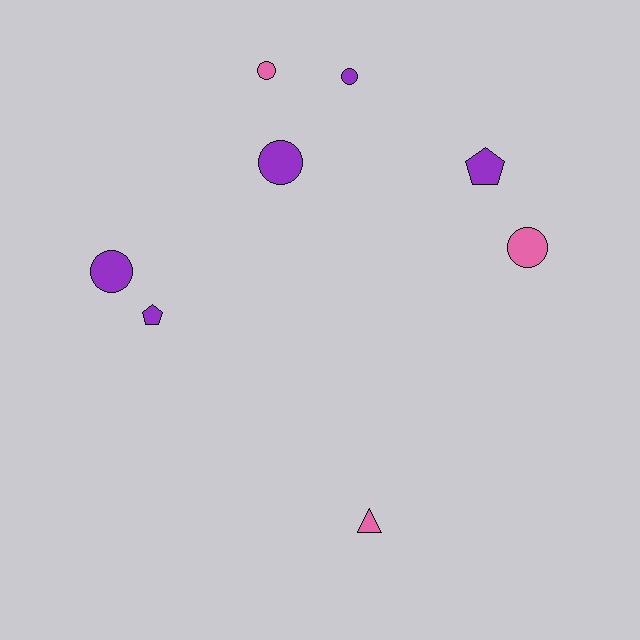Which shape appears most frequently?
Circle, with 5 objects.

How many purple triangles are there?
There are no purple triangles.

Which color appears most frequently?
Purple, with 5 objects.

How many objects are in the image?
There are 8 objects.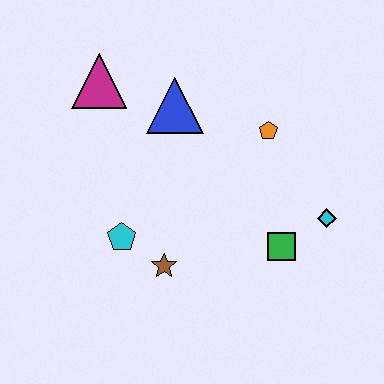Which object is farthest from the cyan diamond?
The magenta triangle is farthest from the cyan diamond.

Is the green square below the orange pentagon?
Yes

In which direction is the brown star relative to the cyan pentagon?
The brown star is to the right of the cyan pentagon.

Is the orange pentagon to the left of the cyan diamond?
Yes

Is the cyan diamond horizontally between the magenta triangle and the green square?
No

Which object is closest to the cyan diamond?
The green square is closest to the cyan diamond.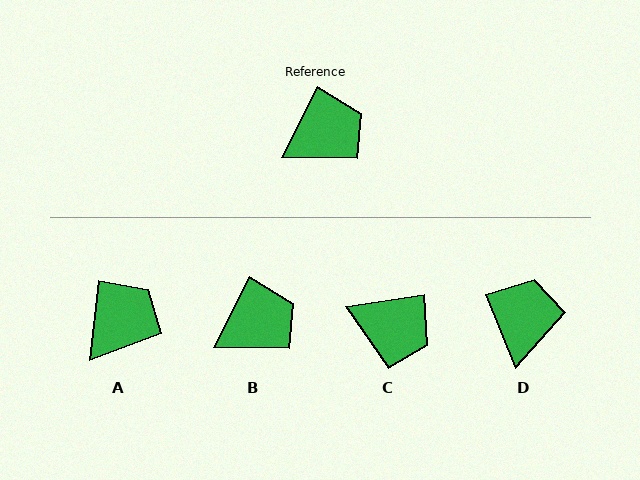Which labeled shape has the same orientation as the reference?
B.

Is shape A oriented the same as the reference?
No, it is off by about 21 degrees.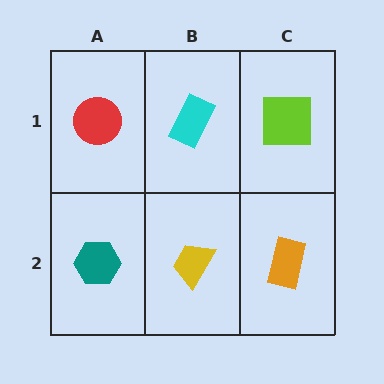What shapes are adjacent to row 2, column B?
A cyan rectangle (row 1, column B), a teal hexagon (row 2, column A), an orange rectangle (row 2, column C).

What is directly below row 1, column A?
A teal hexagon.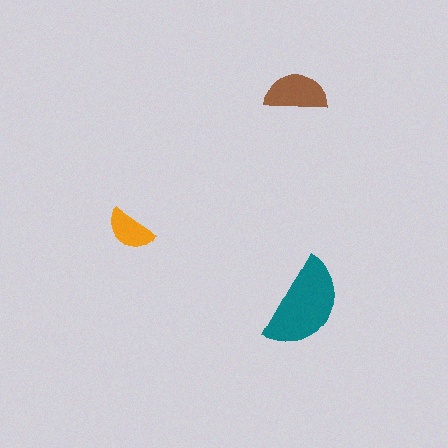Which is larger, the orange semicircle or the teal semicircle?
The teal one.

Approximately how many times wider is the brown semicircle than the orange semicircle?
About 1.5 times wider.